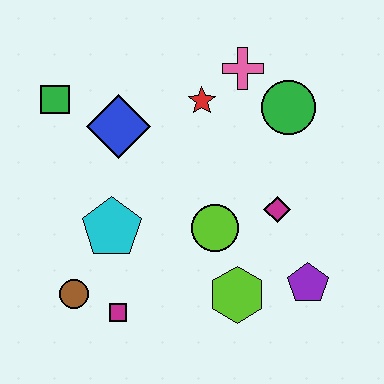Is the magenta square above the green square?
No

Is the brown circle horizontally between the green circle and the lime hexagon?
No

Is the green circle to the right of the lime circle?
Yes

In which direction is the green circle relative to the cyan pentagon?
The green circle is to the right of the cyan pentagon.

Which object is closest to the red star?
The pink cross is closest to the red star.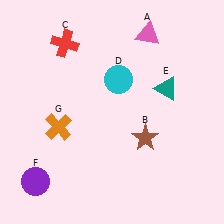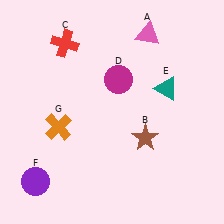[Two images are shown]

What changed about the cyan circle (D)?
In Image 1, D is cyan. In Image 2, it changed to magenta.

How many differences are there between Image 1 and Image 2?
There is 1 difference between the two images.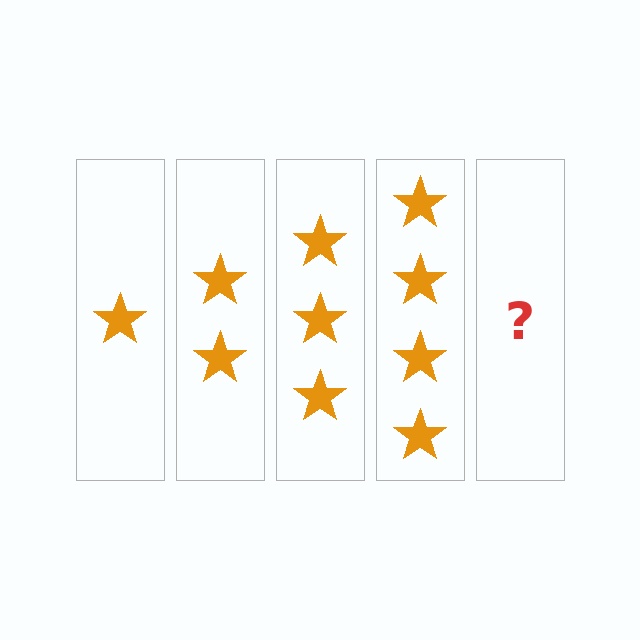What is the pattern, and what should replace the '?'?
The pattern is that each step adds one more star. The '?' should be 5 stars.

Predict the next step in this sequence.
The next step is 5 stars.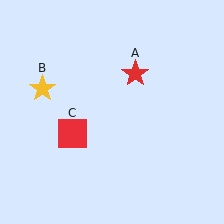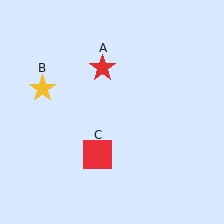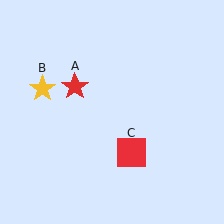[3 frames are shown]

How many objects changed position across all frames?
2 objects changed position: red star (object A), red square (object C).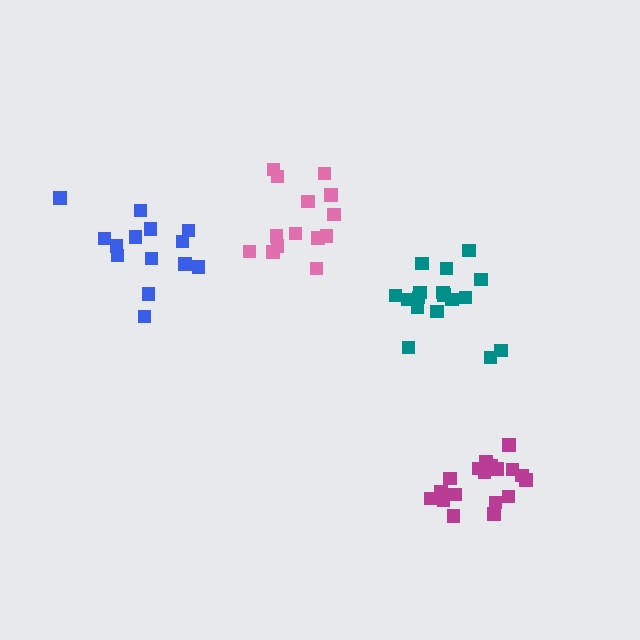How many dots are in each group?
Group 1: 18 dots, Group 2: 14 dots, Group 3: 17 dots, Group 4: 14 dots (63 total).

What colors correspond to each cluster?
The clusters are colored: magenta, blue, teal, pink.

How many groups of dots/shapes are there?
There are 4 groups.